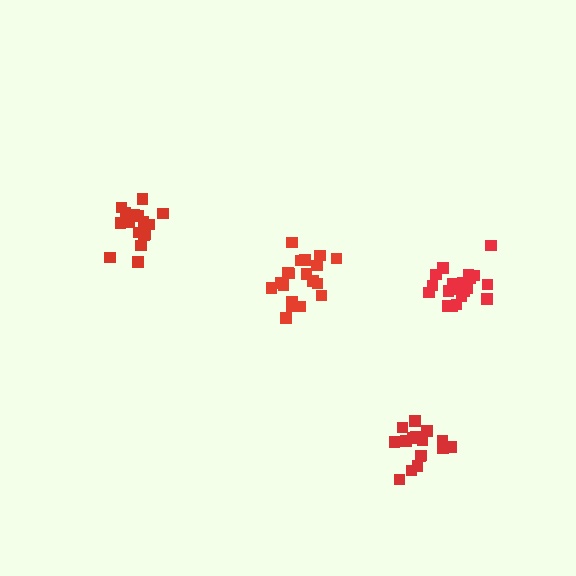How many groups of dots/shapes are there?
There are 4 groups.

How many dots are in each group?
Group 1: 20 dots, Group 2: 16 dots, Group 3: 16 dots, Group 4: 19 dots (71 total).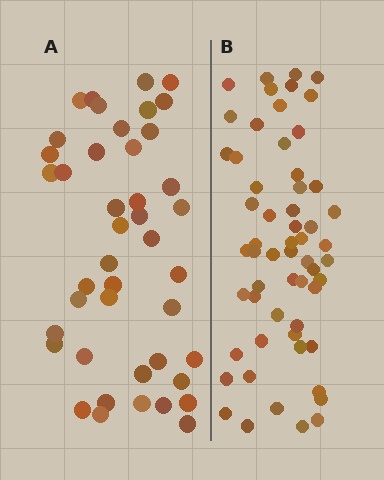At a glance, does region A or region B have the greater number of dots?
Region B (the right region) has more dots.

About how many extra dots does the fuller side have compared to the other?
Region B has approximately 15 more dots than region A.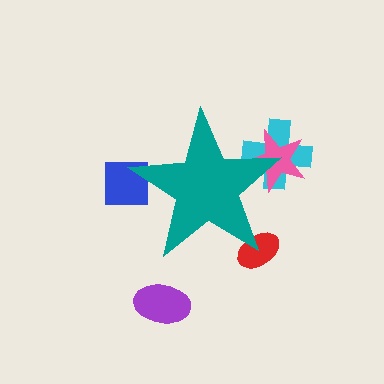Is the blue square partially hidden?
Yes, the blue square is partially hidden behind the teal star.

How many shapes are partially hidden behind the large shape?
4 shapes are partially hidden.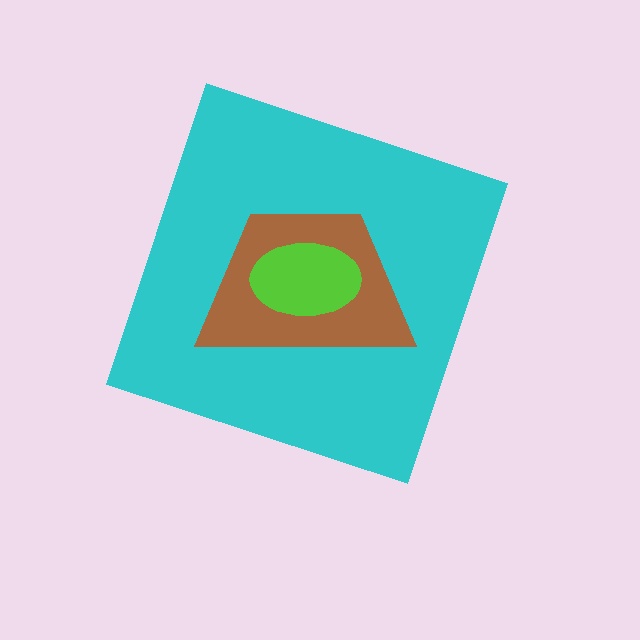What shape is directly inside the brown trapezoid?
The lime ellipse.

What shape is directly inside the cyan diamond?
The brown trapezoid.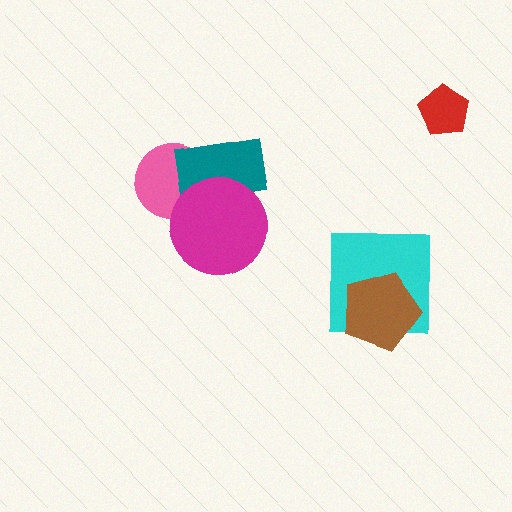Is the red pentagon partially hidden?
No, no other shape covers it.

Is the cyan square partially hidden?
Yes, it is partially covered by another shape.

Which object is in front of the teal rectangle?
The magenta circle is in front of the teal rectangle.